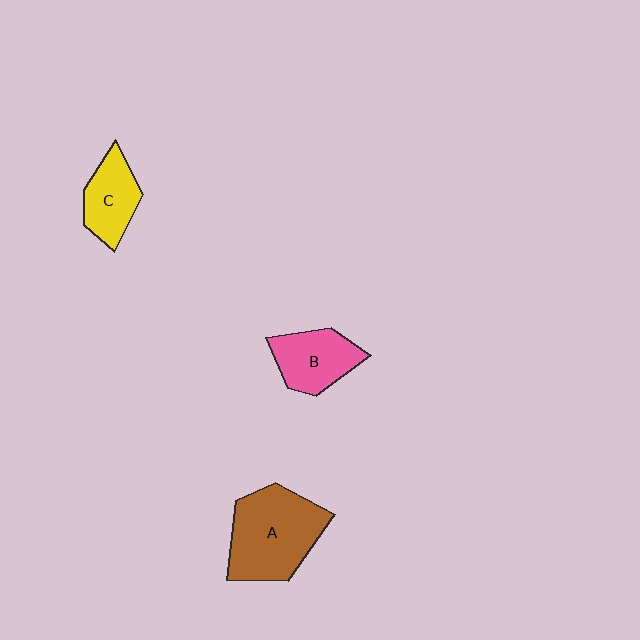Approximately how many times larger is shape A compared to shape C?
Approximately 1.9 times.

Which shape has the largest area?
Shape A (brown).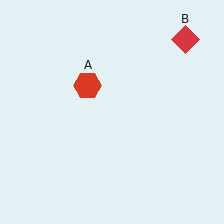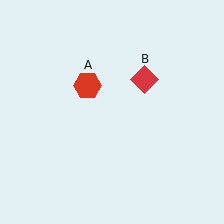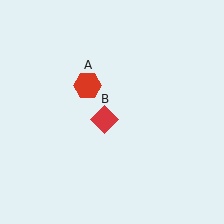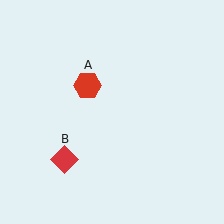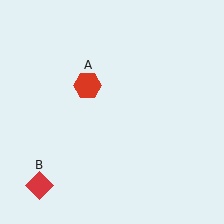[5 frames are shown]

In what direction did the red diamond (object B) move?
The red diamond (object B) moved down and to the left.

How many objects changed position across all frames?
1 object changed position: red diamond (object B).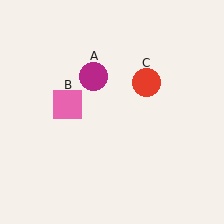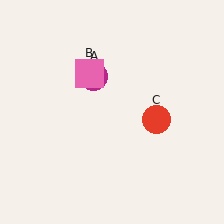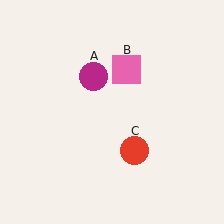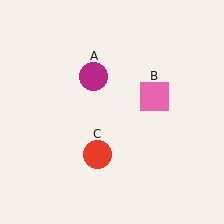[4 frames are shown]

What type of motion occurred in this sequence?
The pink square (object B), red circle (object C) rotated clockwise around the center of the scene.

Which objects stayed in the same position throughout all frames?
Magenta circle (object A) remained stationary.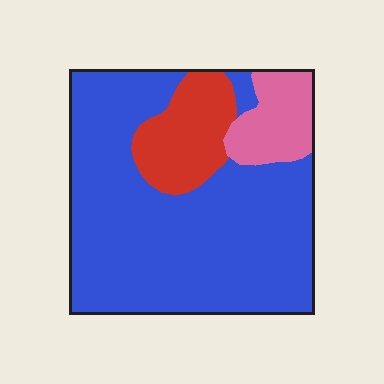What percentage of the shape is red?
Red covers about 15% of the shape.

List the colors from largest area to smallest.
From largest to smallest: blue, red, pink.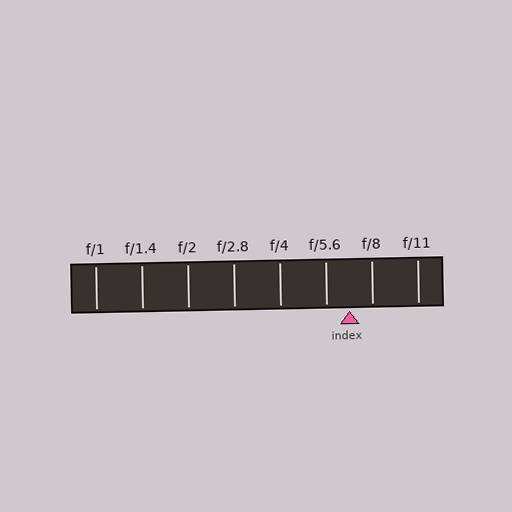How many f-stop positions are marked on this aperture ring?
There are 8 f-stop positions marked.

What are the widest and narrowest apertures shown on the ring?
The widest aperture shown is f/1 and the narrowest is f/11.